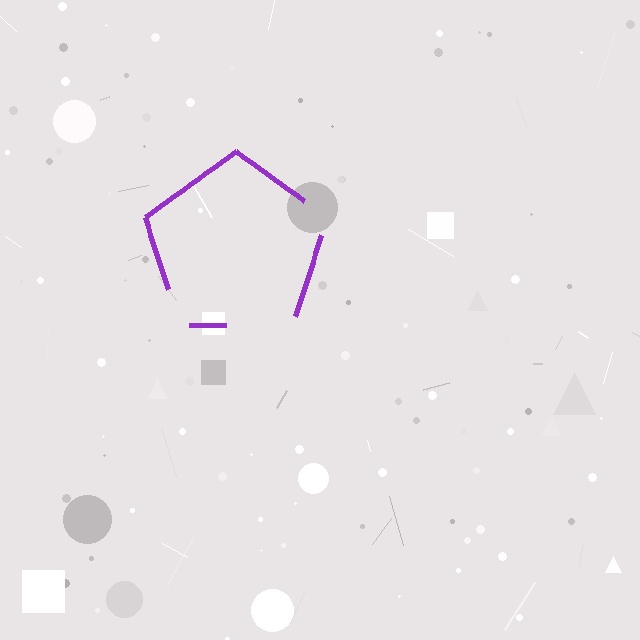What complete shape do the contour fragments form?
The contour fragments form a pentagon.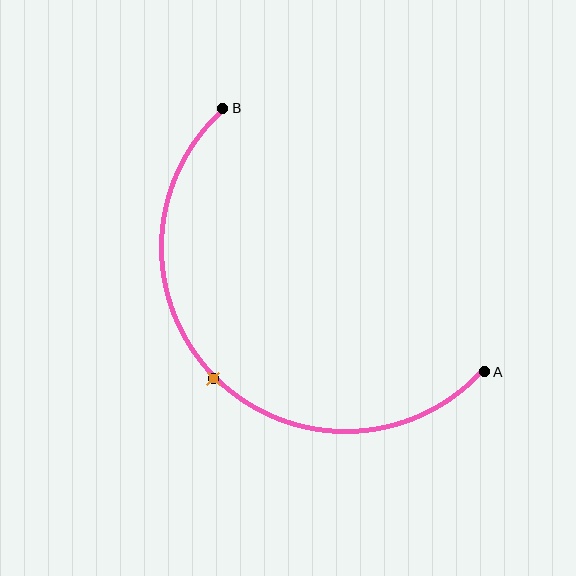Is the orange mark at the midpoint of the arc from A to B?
Yes. The orange mark lies on the arc at equal arc-length from both A and B — it is the arc midpoint.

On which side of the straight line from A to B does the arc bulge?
The arc bulges below and to the left of the straight line connecting A and B.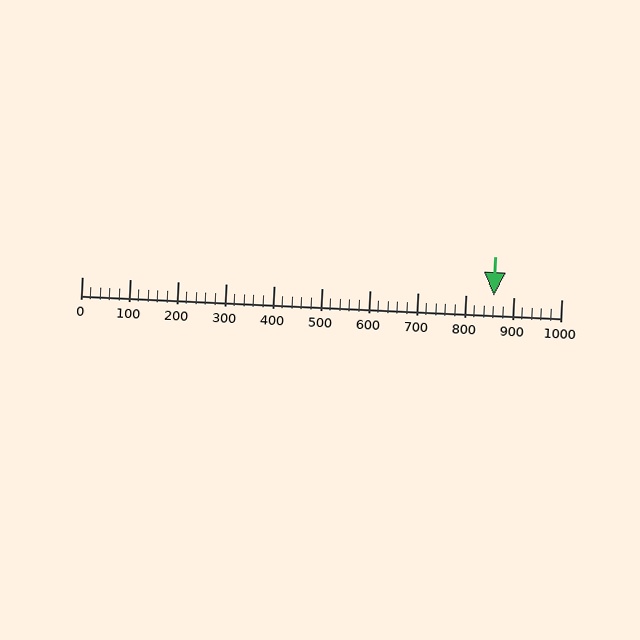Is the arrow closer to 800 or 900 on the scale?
The arrow is closer to 900.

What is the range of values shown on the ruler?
The ruler shows values from 0 to 1000.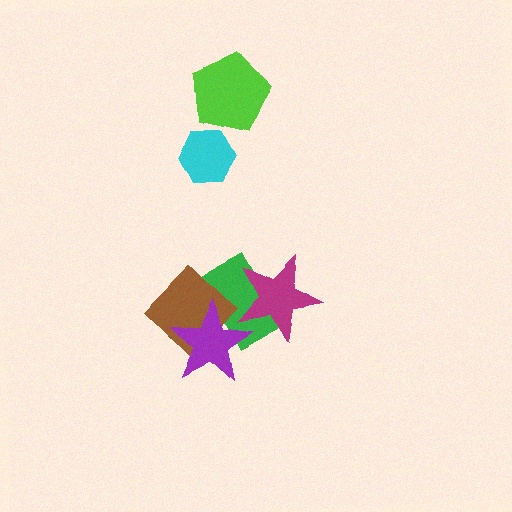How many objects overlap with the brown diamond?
2 objects overlap with the brown diamond.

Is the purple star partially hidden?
Yes, it is partially covered by another shape.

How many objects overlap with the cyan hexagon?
0 objects overlap with the cyan hexagon.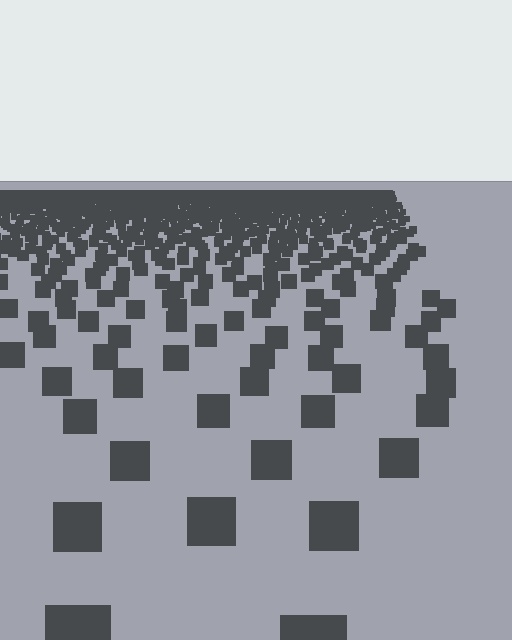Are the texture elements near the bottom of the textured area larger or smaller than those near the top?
Larger. Near the bottom, elements are closer to the viewer and appear at a bigger on-screen size.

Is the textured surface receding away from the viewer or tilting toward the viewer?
The surface is receding away from the viewer. Texture elements get smaller and denser toward the top.